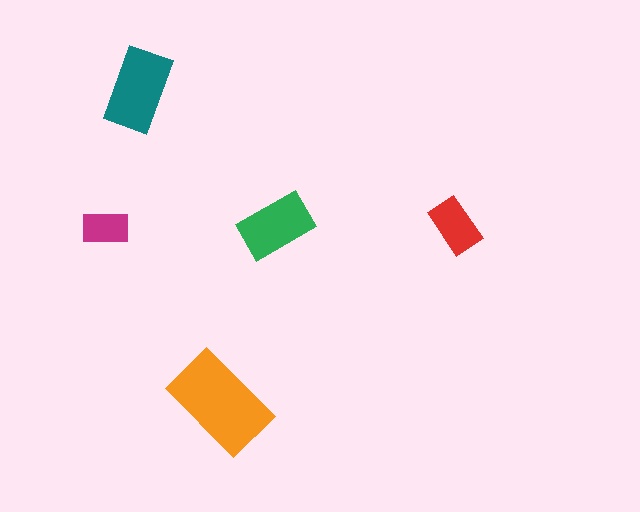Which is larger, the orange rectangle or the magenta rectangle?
The orange one.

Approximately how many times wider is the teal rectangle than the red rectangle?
About 1.5 times wider.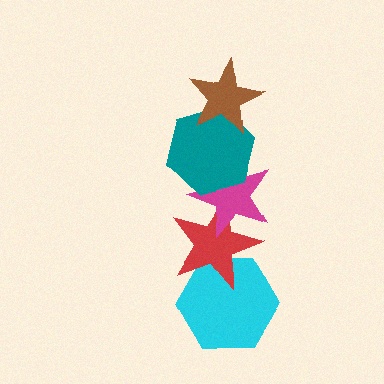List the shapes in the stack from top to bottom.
From top to bottom: the brown star, the teal hexagon, the magenta star, the red star, the cyan hexagon.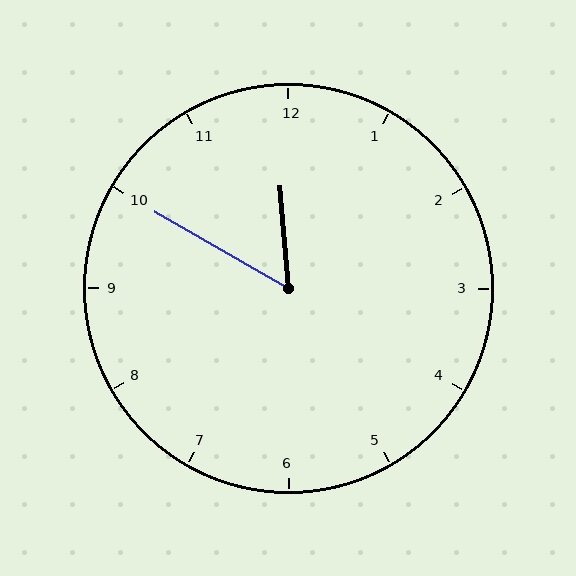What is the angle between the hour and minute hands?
Approximately 55 degrees.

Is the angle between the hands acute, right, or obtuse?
It is acute.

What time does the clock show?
11:50.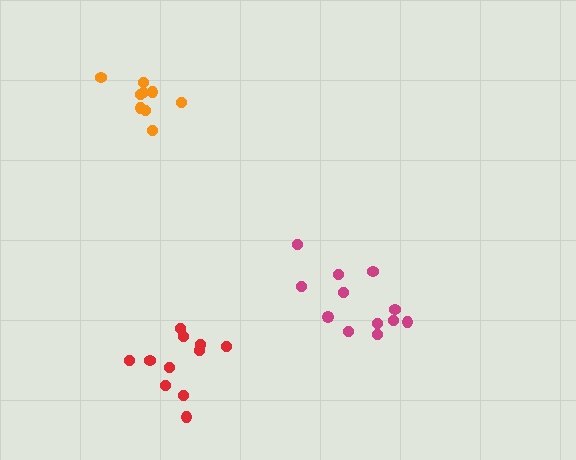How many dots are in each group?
Group 1: 12 dots, Group 2: 11 dots, Group 3: 9 dots (32 total).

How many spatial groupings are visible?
There are 3 spatial groupings.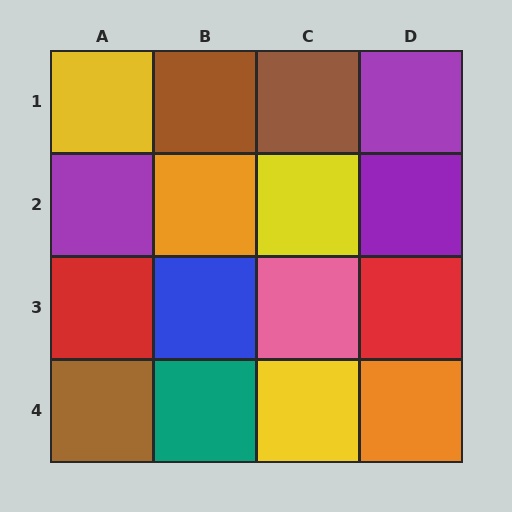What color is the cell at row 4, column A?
Brown.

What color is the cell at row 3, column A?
Red.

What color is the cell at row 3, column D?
Red.